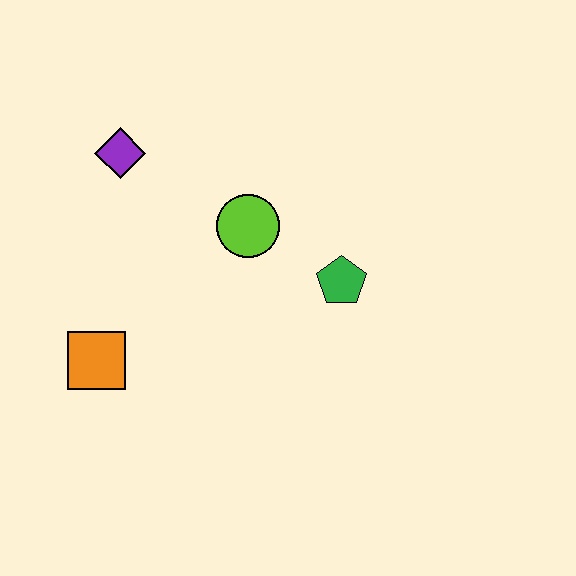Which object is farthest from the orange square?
The green pentagon is farthest from the orange square.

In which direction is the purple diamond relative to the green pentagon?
The purple diamond is to the left of the green pentagon.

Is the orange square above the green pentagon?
No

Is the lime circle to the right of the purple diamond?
Yes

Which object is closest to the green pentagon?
The lime circle is closest to the green pentagon.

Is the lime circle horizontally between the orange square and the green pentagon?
Yes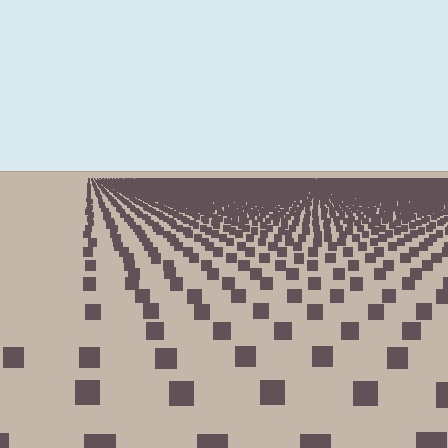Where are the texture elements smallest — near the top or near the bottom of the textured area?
Near the top.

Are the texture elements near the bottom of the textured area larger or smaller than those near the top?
Larger. Near the bottom, elements are closer to the viewer and appear at a bigger on-screen size.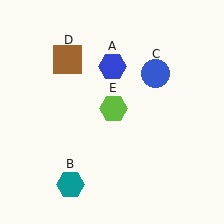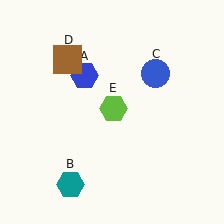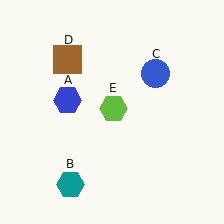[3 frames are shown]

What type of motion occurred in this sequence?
The blue hexagon (object A) rotated counterclockwise around the center of the scene.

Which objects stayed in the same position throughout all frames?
Teal hexagon (object B) and blue circle (object C) and brown square (object D) and lime hexagon (object E) remained stationary.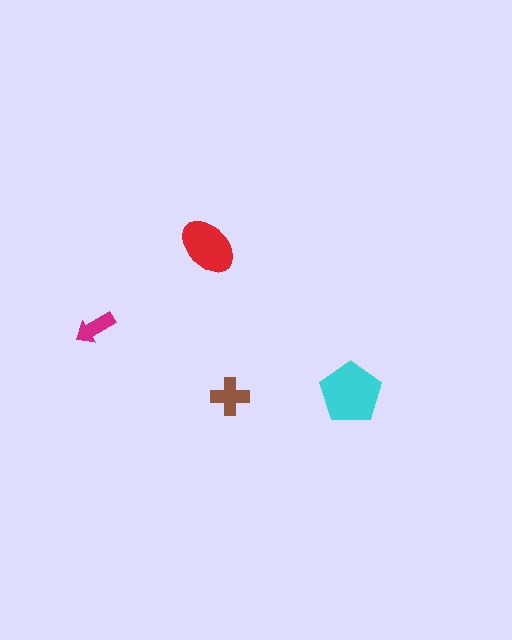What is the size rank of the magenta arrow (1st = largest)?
4th.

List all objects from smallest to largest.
The magenta arrow, the brown cross, the red ellipse, the cyan pentagon.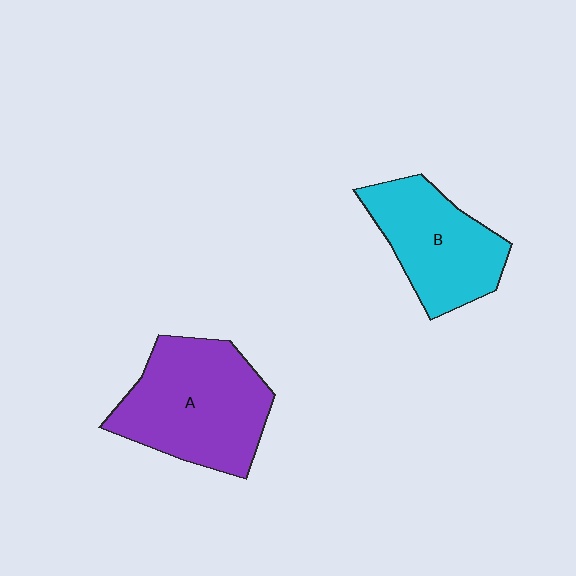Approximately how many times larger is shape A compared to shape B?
Approximately 1.3 times.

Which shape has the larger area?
Shape A (purple).